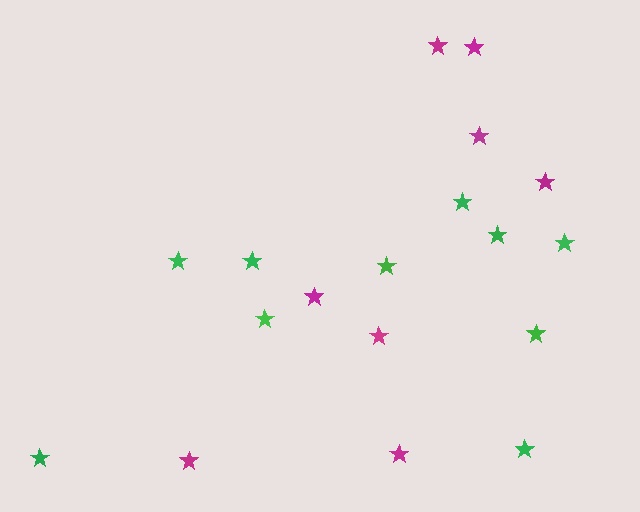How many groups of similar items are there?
There are 2 groups: one group of magenta stars (8) and one group of green stars (10).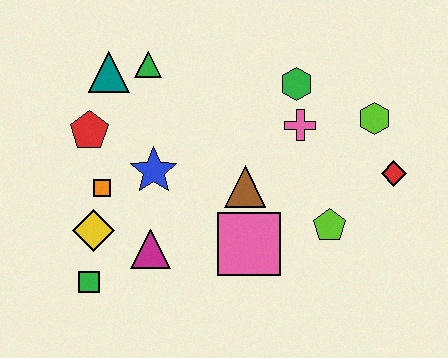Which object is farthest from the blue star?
The red diamond is farthest from the blue star.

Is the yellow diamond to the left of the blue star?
Yes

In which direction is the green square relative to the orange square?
The green square is below the orange square.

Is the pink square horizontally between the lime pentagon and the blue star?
Yes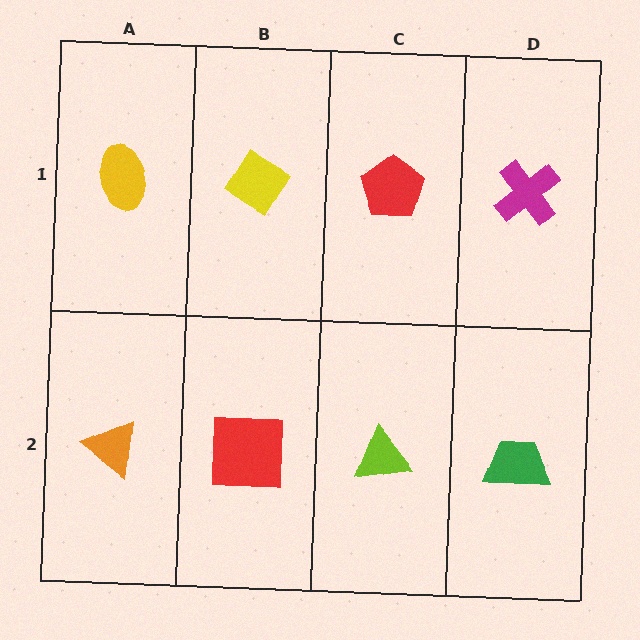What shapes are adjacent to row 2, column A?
A yellow ellipse (row 1, column A), a red square (row 2, column B).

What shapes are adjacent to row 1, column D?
A green trapezoid (row 2, column D), a red pentagon (row 1, column C).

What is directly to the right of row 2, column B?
A lime triangle.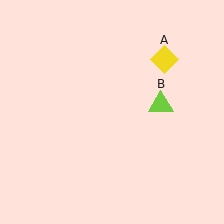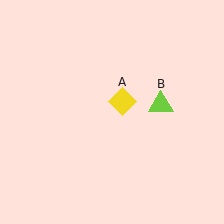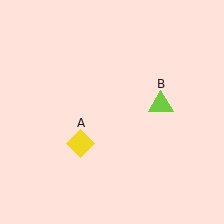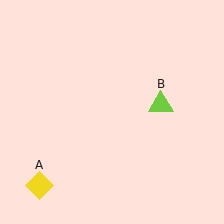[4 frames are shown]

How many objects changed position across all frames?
1 object changed position: yellow diamond (object A).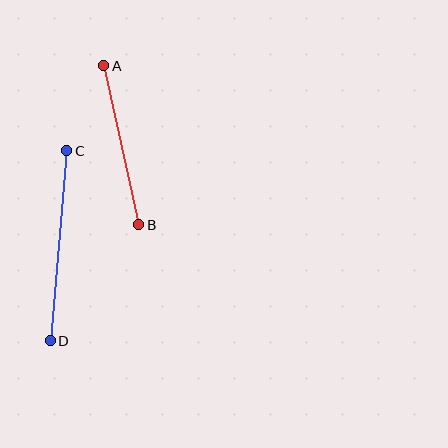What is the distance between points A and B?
The distance is approximately 163 pixels.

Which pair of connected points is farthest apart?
Points C and D are farthest apart.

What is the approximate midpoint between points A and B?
The midpoint is at approximately (121, 145) pixels.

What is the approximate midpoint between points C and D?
The midpoint is at approximately (58, 246) pixels.